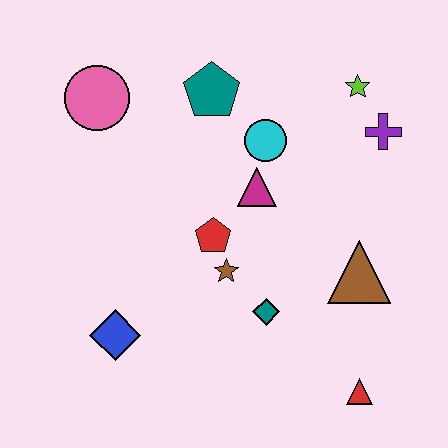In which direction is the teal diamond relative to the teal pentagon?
The teal diamond is below the teal pentagon.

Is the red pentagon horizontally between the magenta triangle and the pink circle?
Yes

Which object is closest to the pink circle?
The teal pentagon is closest to the pink circle.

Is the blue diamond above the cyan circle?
No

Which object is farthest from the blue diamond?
The lime star is farthest from the blue diamond.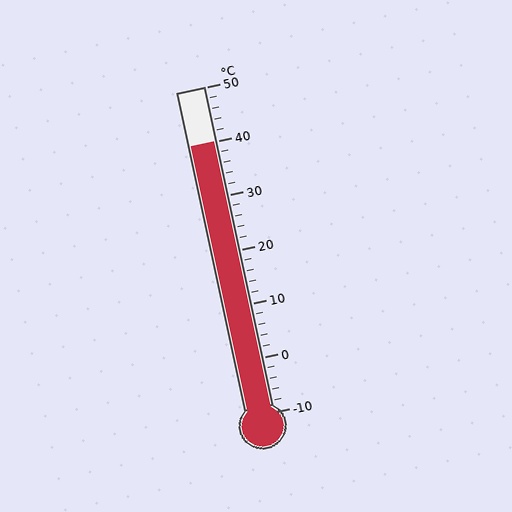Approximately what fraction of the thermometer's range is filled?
The thermometer is filled to approximately 85% of its range.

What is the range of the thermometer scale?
The thermometer scale ranges from -10°C to 50°C.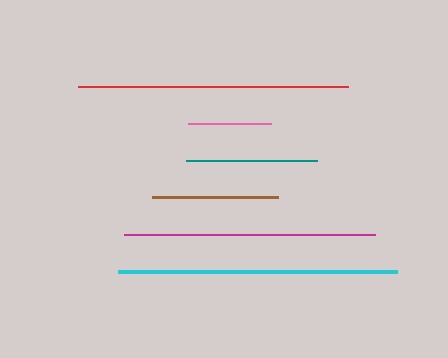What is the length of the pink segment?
The pink segment is approximately 83 pixels long.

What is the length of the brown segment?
The brown segment is approximately 126 pixels long.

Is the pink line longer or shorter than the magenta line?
The magenta line is longer than the pink line.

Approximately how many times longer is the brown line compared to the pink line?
The brown line is approximately 1.5 times the length of the pink line.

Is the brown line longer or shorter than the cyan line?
The cyan line is longer than the brown line.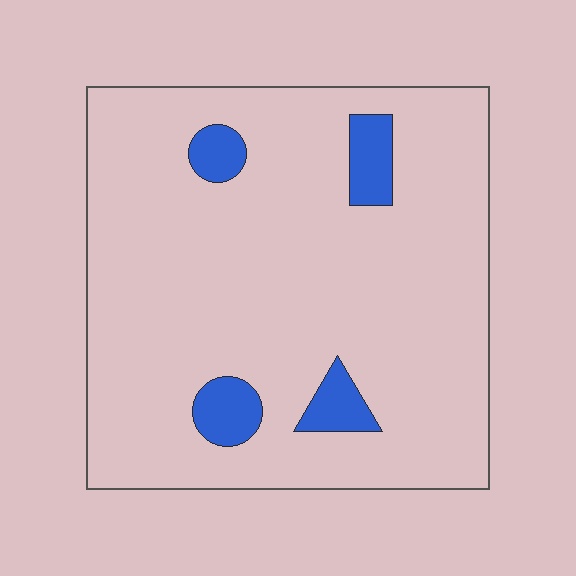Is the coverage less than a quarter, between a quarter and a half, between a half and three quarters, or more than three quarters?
Less than a quarter.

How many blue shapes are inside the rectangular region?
4.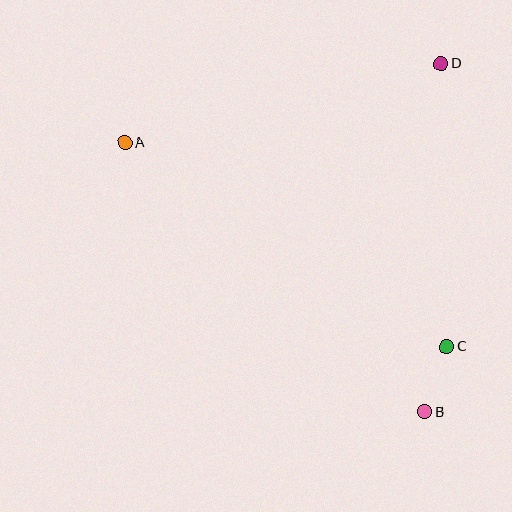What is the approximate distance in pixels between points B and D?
The distance between B and D is approximately 349 pixels.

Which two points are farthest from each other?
Points A and B are farthest from each other.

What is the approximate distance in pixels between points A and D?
The distance between A and D is approximately 326 pixels.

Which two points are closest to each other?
Points B and C are closest to each other.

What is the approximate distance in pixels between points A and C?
The distance between A and C is approximately 381 pixels.